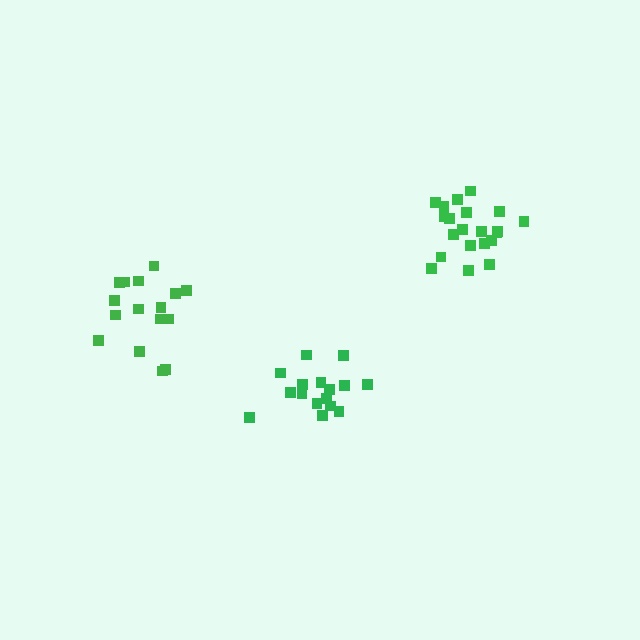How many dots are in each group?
Group 1: 16 dots, Group 2: 16 dots, Group 3: 21 dots (53 total).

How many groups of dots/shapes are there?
There are 3 groups.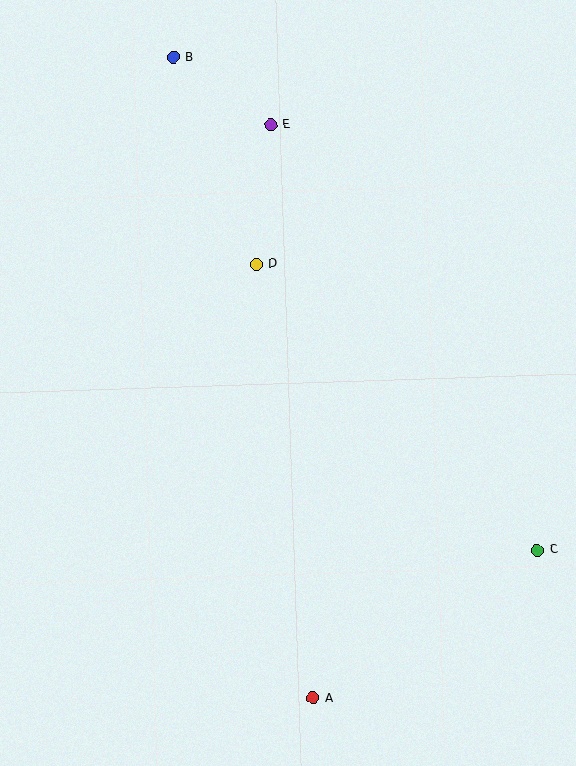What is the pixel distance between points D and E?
The distance between D and E is 141 pixels.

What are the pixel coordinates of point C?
Point C is at (537, 550).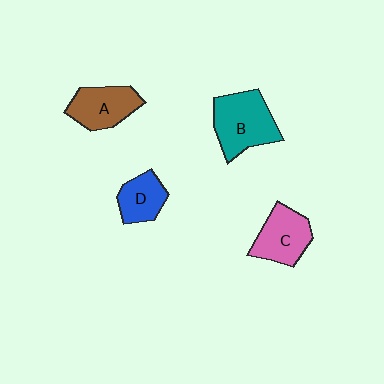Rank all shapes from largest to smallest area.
From largest to smallest: B (teal), C (pink), A (brown), D (blue).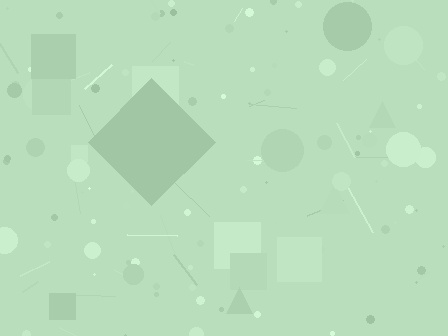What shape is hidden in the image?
A diamond is hidden in the image.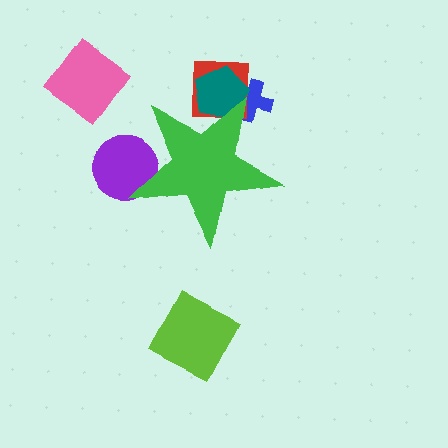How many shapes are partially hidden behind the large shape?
4 shapes are partially hidden.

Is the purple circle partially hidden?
Yes, the purple circle is partially hidden behind the green star.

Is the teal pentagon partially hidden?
Yes, the teal pentagon is partially hidden behind the green star.